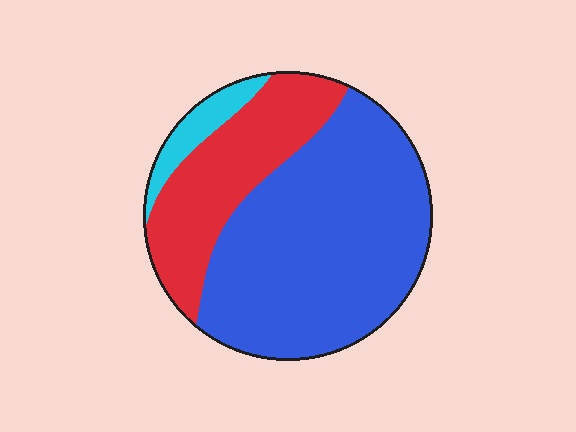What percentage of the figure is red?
Red takes up about one quarter (1/4) of the figure.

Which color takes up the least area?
Cyan, at roughly 5%.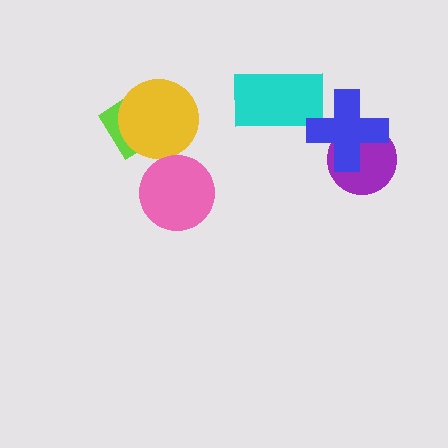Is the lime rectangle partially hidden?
Yes, it is partially covered by another shape.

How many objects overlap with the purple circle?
1 object overlaps with the purple circle.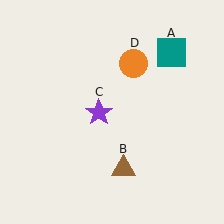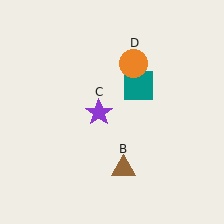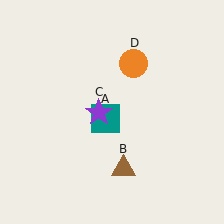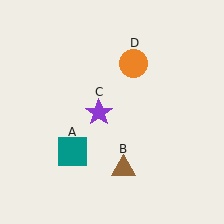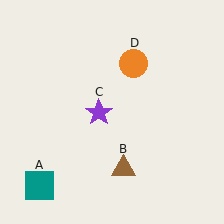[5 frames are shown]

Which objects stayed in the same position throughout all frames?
Brown triangle (object B) and purple star (object C) and orange circle (object D) remained stationary.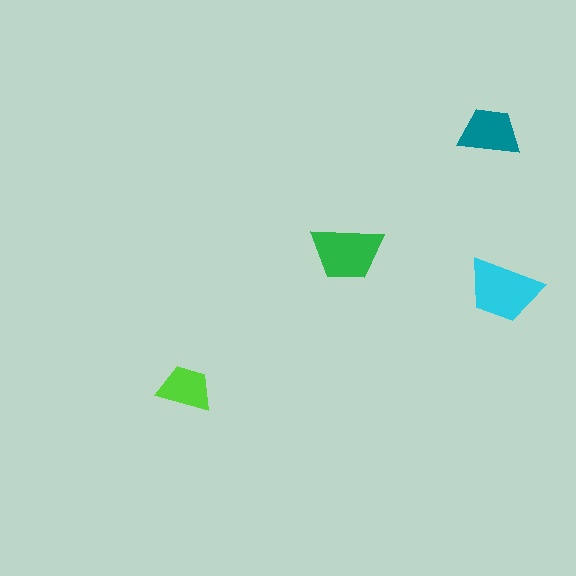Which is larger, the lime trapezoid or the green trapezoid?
The green one.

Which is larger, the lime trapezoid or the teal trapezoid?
The teal one.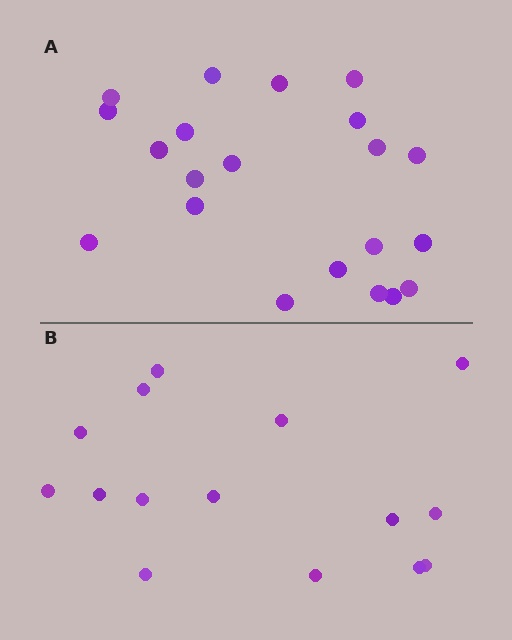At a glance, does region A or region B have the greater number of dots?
Region A (the top region) has more dots.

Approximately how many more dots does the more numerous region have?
Region A has about 6 more dots than region B.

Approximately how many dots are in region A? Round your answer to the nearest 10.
About 20 dots. (The exact count is 21, which rounds to 20.)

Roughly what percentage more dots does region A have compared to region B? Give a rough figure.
About 40% more.